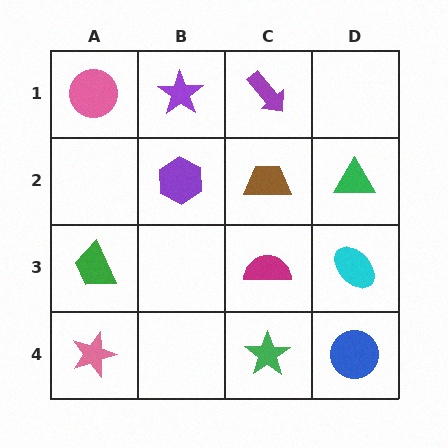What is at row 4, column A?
A pink star.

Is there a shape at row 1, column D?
No, that cell is empty.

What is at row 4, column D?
A blue circle.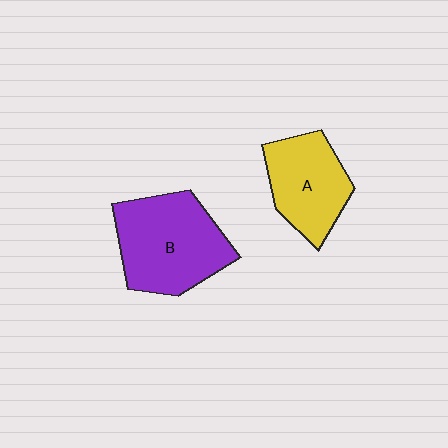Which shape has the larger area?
Shape B (purple).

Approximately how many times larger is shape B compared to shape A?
Approximately 1.4 times.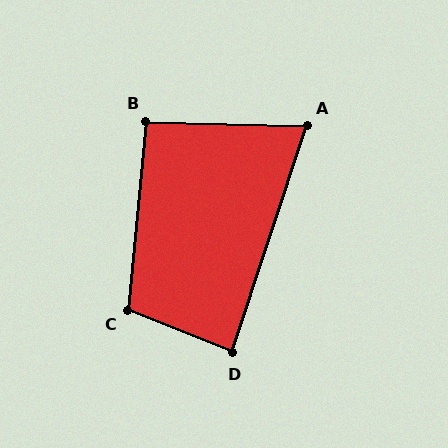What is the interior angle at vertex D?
Approximately 86 degrees (approximately right).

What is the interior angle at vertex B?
Approximately 94 degrees (approximately right).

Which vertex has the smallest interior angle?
A, at approximately 73 degrees.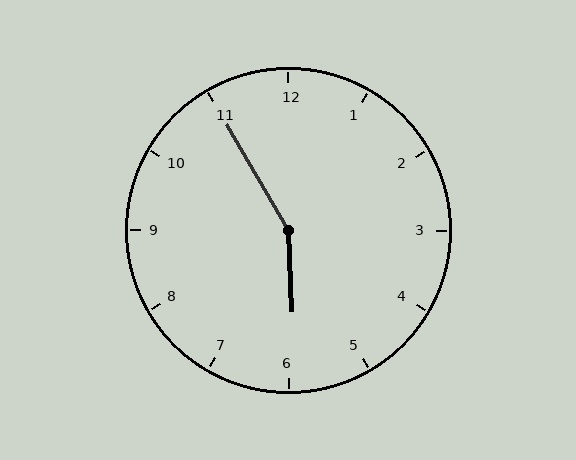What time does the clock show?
5:55.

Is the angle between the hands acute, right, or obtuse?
It is obtuse.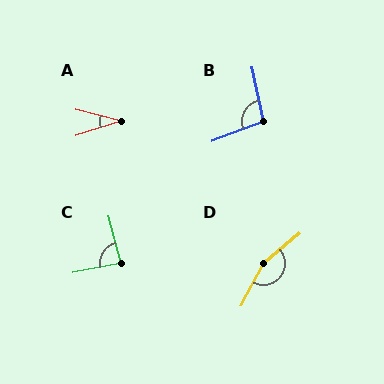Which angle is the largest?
D, at approximately 158 degrees.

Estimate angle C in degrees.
Approximately 86 degrees.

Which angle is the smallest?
A, at approximately 32 degrees.